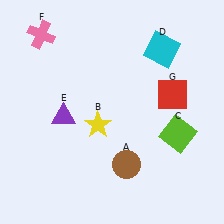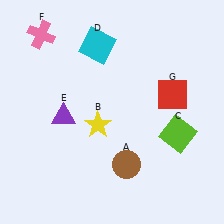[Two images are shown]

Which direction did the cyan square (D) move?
The cyan square (D) moved left.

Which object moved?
The cyan square (D) moved left.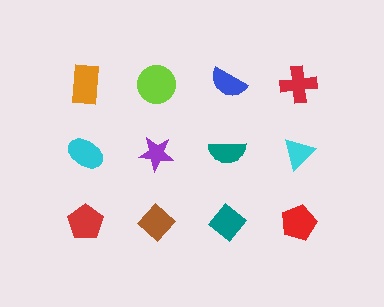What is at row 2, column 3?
A teal semicircle.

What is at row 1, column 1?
An orange rectangle.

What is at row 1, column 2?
A lime circle.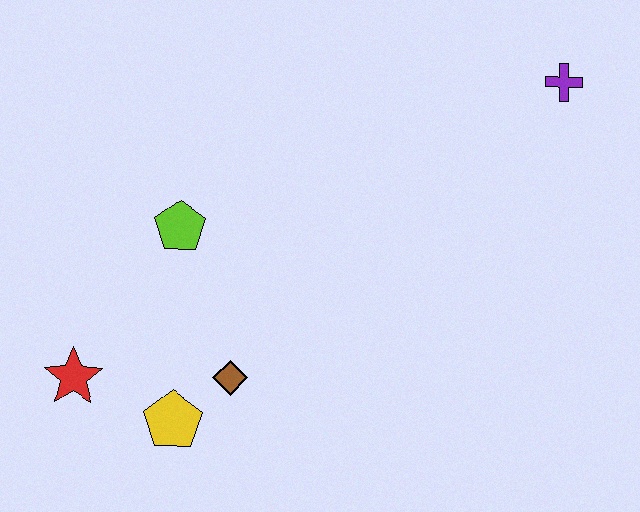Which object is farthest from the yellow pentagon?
The purple cross is farthest from the yellow pentagon.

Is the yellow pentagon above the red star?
No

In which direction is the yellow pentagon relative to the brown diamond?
The yellow pentagon is to the left of the brown diamond.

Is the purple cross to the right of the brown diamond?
Yes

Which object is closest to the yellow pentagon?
The brown diamond is closest to the yellow pentagon.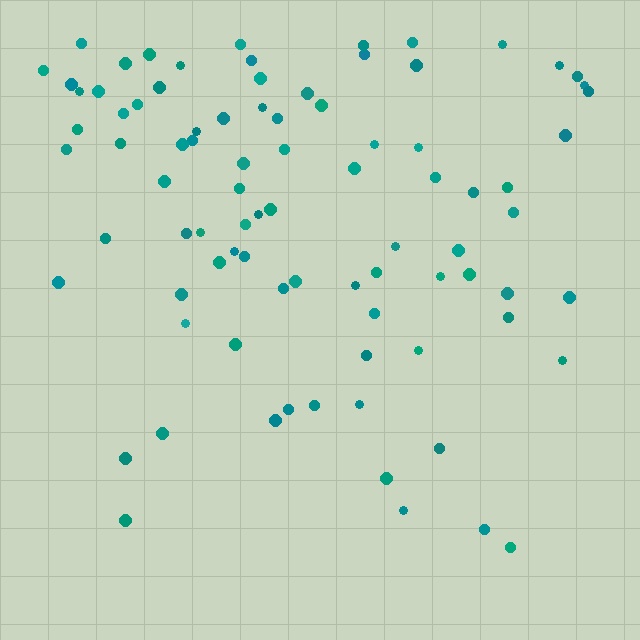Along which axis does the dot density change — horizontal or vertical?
Vertical.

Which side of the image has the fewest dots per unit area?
The bottom.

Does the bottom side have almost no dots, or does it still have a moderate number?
Still a moderate number, just noticeably fewer than the top.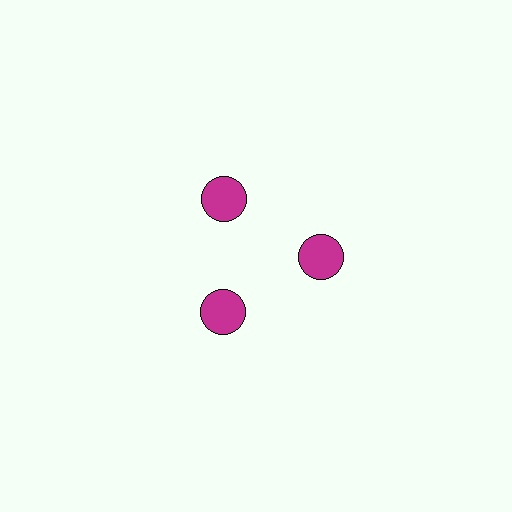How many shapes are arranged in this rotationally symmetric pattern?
There are 3 shapes, arranged in 3 groups of 1.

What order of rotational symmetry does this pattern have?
This pattern has 3-fold rotational symmetry.